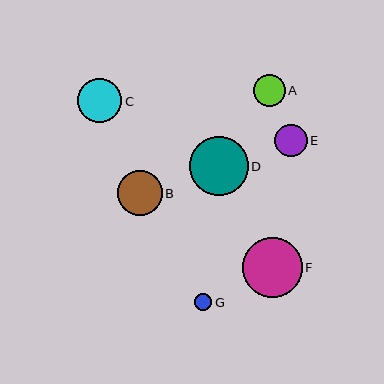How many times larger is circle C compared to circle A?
Circle C is approximately 1.4 times the size of circle A.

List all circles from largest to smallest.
From largest to smallest: F, D, B, C, E, A, G.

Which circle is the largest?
Circle F is the largest with a size of approximately 60 pixels.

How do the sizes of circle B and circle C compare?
Circle B and circle C are approximately the same size.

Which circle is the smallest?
Circle G is the smallest with a size of approximately 17 pixels.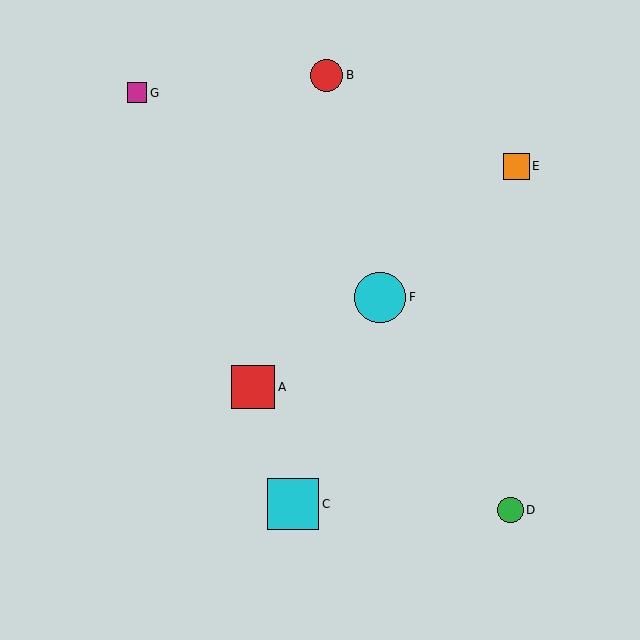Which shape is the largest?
The cyan square (labeled C) is the largest.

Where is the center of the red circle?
The center of the red circle is at (327, 75).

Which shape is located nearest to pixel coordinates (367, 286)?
The cyan circle (labeled F) at (380, 298) is nearest to that location.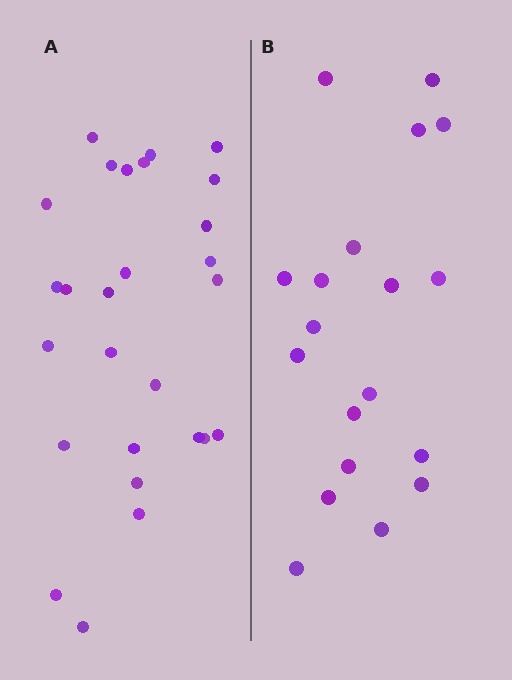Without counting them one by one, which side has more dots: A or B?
Region A (the left region) has more dots.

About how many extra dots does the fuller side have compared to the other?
Region A has roughly 8 or so more dots than region B.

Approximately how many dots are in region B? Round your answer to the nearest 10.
About 20 dots. (The exact count is 19, which rounds to 20.)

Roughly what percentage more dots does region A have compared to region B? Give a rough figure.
About 40% more.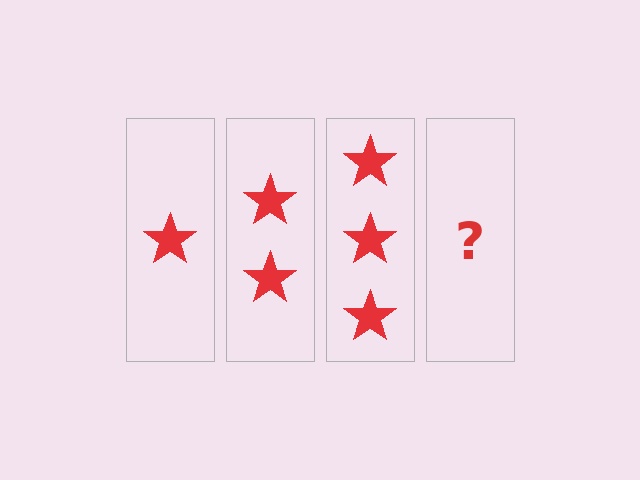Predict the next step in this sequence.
The next step is 4 stars.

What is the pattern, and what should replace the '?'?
The pattern is that each step adds one more star. The '?' should be 4 stars.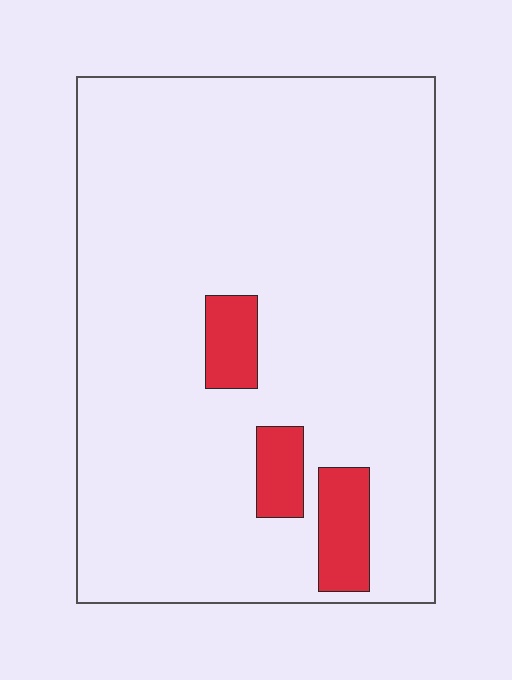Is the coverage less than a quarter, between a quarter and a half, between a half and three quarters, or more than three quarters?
Less than a quarter.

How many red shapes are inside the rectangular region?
3.